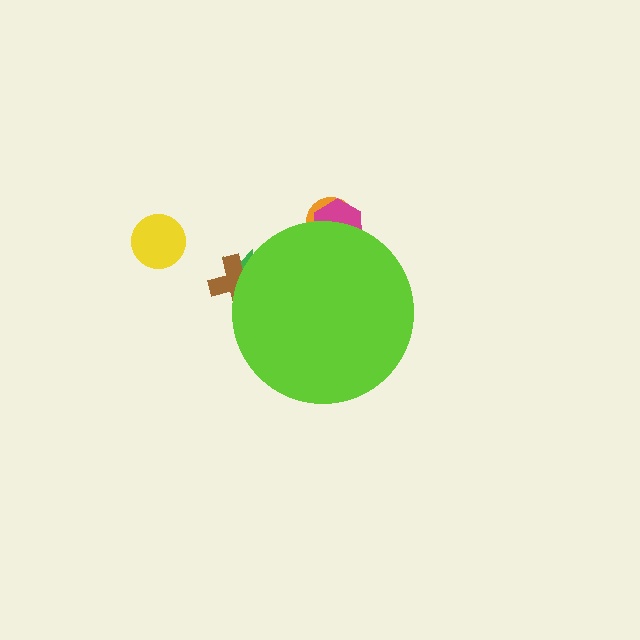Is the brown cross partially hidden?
Yes, the brown cross is partially hidden behind the lime circle.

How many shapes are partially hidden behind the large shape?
4 shapes are partially hidden.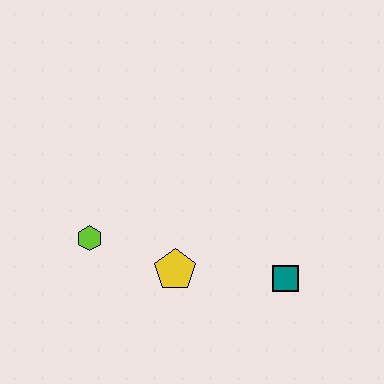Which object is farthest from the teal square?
The lime hexagon is farthest from the teal square.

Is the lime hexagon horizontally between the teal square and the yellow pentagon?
No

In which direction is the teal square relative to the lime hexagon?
The teal square is to the right of the lime hexagon.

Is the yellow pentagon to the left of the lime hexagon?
No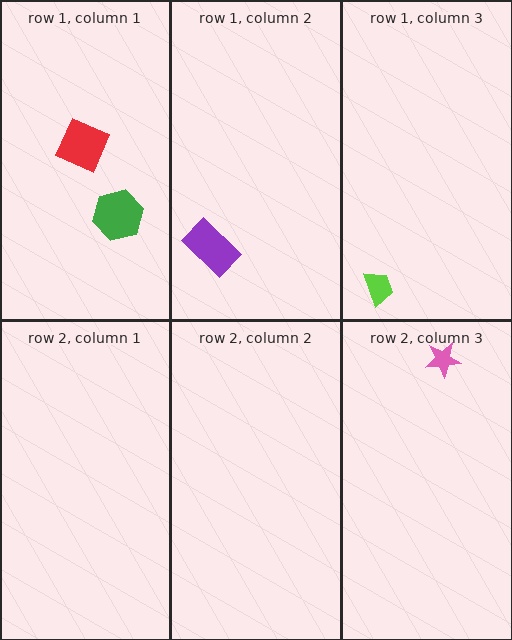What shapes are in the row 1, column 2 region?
The purple rectangle.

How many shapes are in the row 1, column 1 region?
2.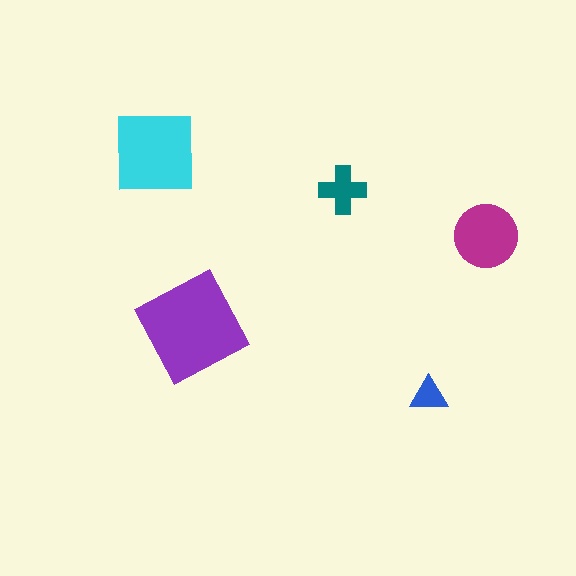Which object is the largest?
The purple square.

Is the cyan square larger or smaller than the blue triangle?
Larger.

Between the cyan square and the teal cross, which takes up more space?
The cyan square.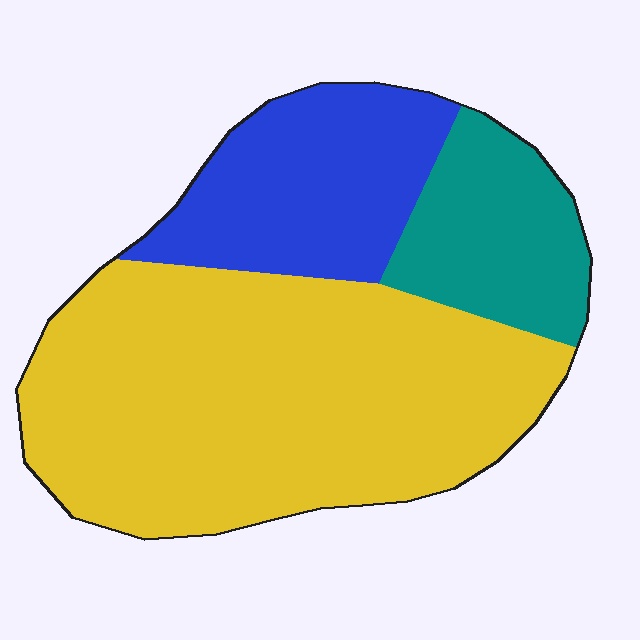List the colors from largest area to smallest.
From largest to smallest: yellow, blue, teal.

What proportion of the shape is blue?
Blue covers around 25% of the shape.